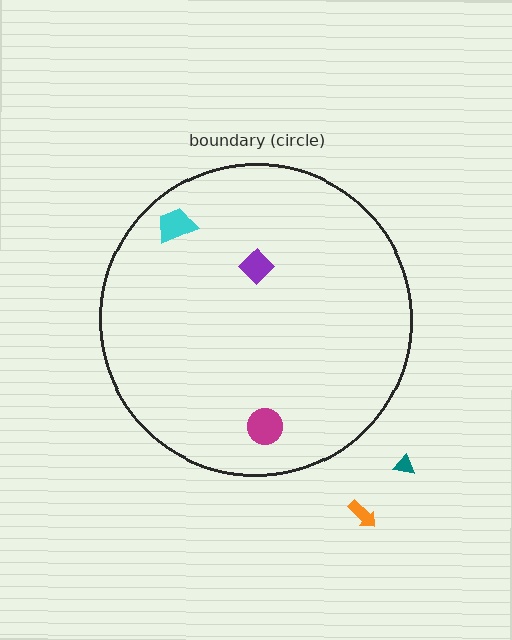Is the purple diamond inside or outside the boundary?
Inside.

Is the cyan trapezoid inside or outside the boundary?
Inside.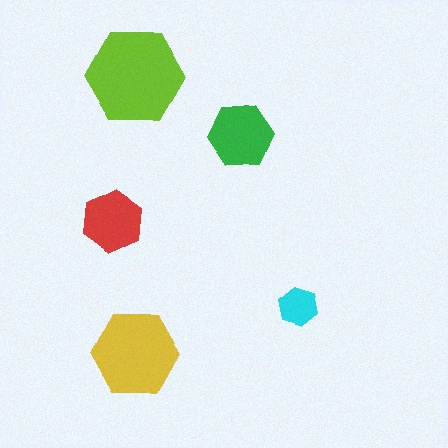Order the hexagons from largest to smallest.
the lime one, the yellow one, the green one, the red one, the cyan one.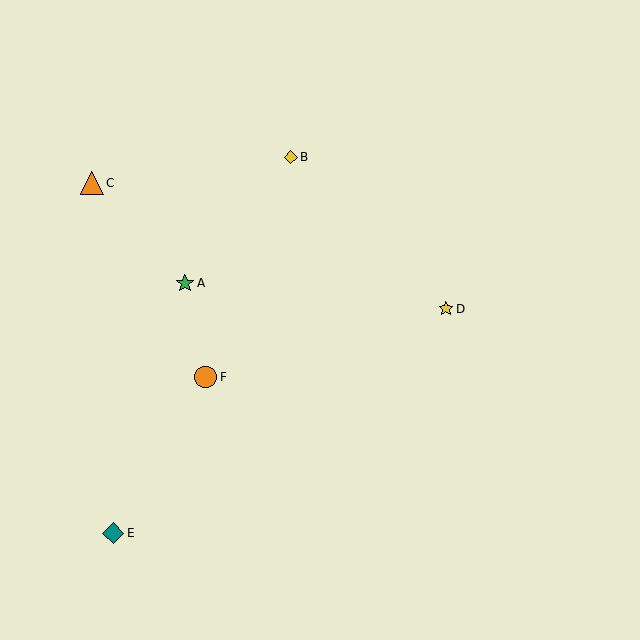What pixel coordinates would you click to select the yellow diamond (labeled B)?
Click at (291, 157) to select the yellow diamond B.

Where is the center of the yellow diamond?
The center of the yellow diamond is at (291, 157).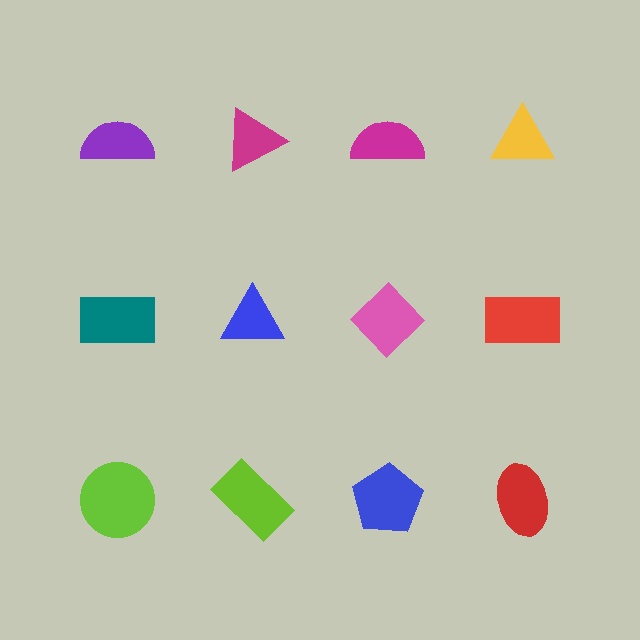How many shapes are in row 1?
4 shapes.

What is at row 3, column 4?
A red ellipse.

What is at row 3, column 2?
A lime rectangle.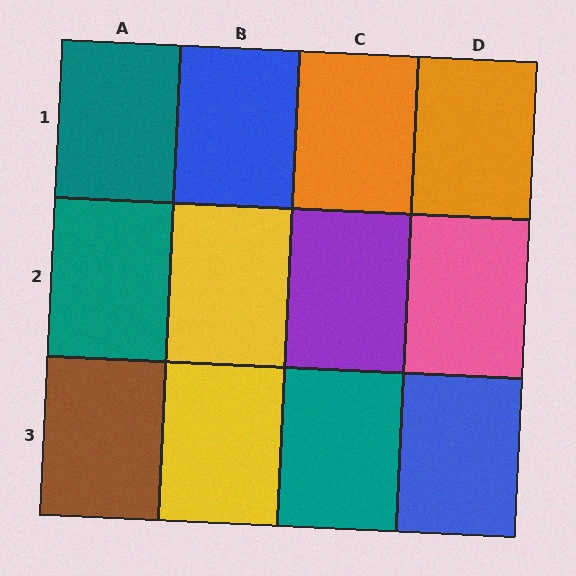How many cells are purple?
1 cell is purple.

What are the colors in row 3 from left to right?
Brown, yellow, teal, blue.